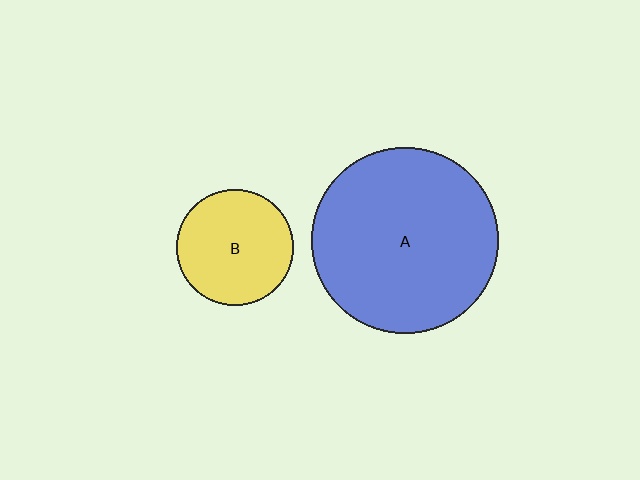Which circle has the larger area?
Circle A (blue).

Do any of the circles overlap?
No, none of the circles overlap.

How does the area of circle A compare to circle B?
Approximately 2.6 times.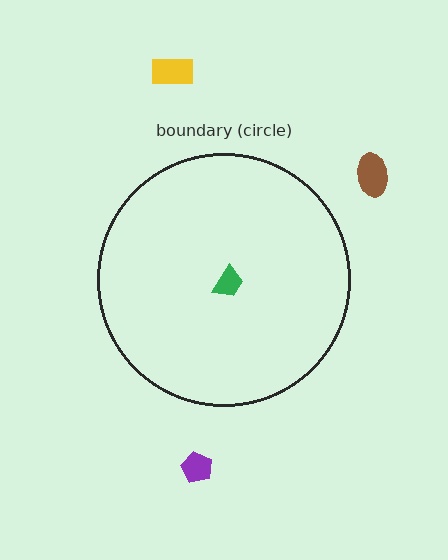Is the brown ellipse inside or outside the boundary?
Outside.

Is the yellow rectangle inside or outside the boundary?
Outside.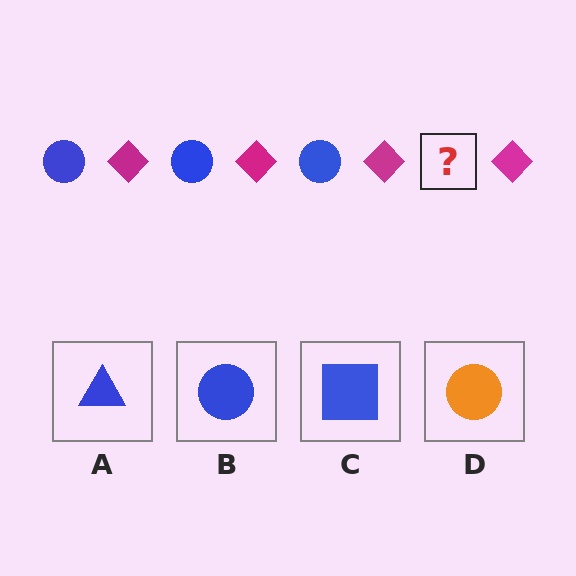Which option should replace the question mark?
Option B.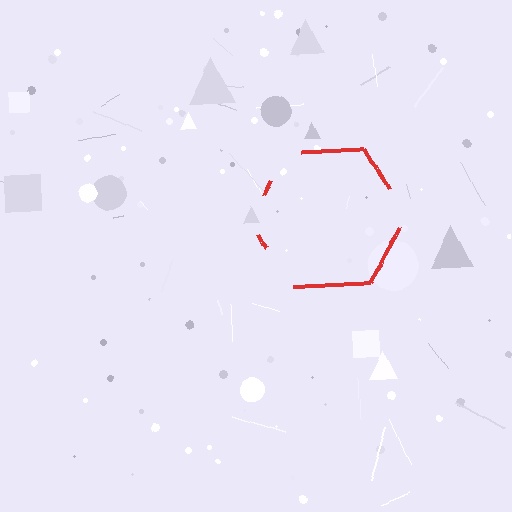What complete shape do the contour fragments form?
The contour fragments form a hexagon.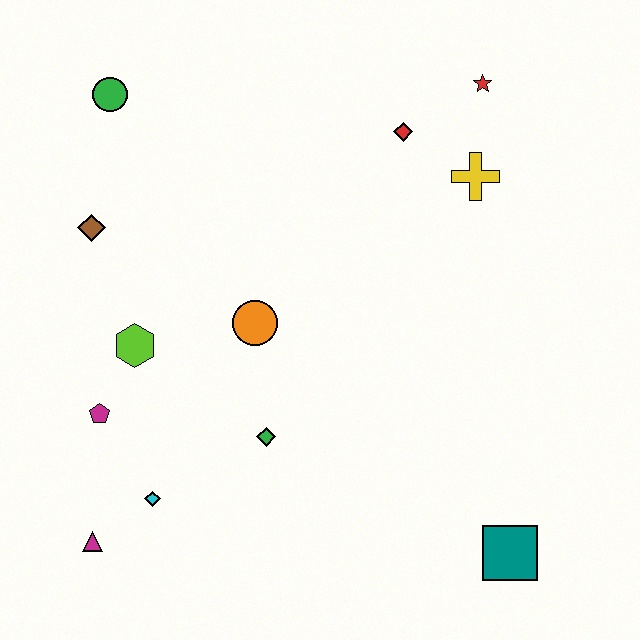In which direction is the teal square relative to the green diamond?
The teal square is to the right of the green diamond.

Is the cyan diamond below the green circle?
Yes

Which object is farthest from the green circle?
The teal square is farthest from the green circle.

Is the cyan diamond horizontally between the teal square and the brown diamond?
Yes